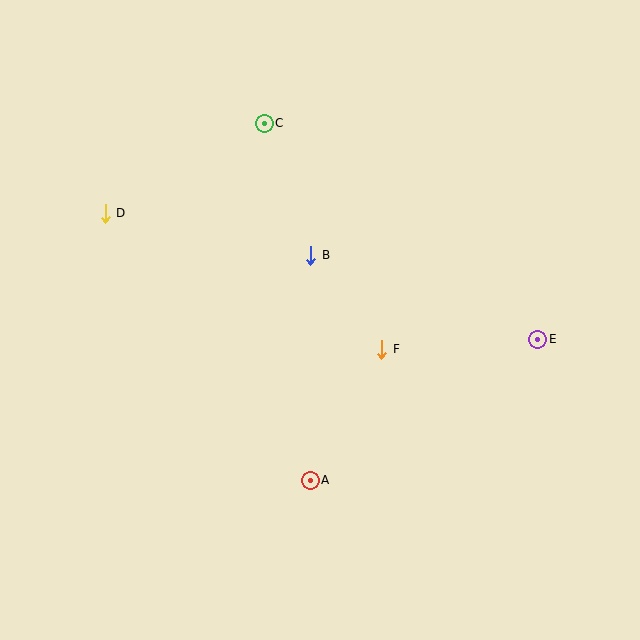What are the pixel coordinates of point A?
Point A is at (310, 480).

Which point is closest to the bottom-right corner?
Point E is closest to the bottom-right corner.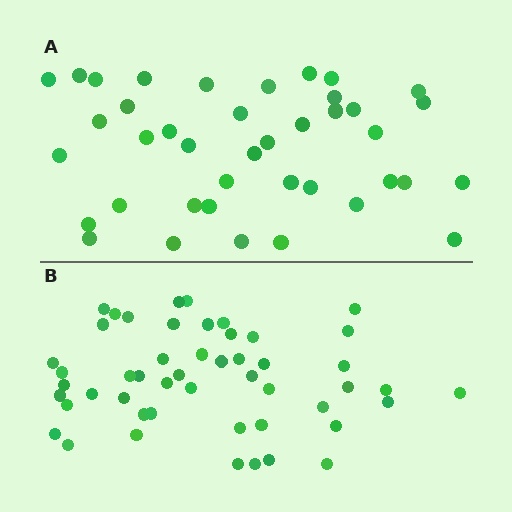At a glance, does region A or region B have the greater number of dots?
Region B (the bottom region) has more dots.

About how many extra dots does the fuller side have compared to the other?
Region B has roughly 10 or so more dots than region A.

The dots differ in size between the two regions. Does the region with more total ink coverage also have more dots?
No. Region A has more total ink coverage because its dots are larger, but region B actually contains more individual dots. Total area can be misleading — the number of items is what matters here.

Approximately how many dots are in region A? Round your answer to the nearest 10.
About 40 dots.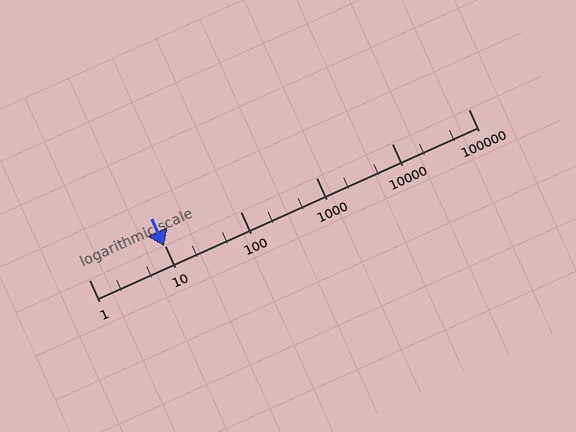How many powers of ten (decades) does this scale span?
The scale spans 5 decades, from 1 to 100000.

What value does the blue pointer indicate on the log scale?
The pointer indicates approximately 9.7.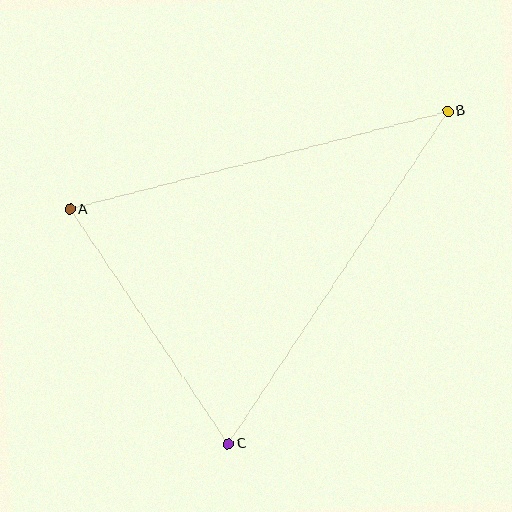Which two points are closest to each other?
Points A and C are closest to each other.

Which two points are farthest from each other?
Points B and C are farthest from each other.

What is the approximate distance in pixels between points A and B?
The distance between A and B is approximately 391 pixels.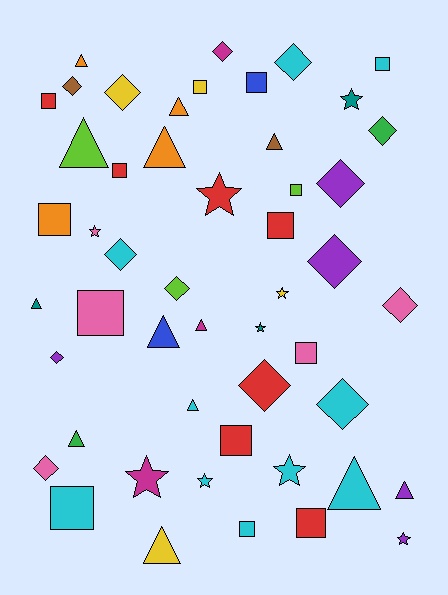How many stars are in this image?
There are 9 stars.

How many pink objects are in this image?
There are 5 pink objects.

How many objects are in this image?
There are 50 objects.